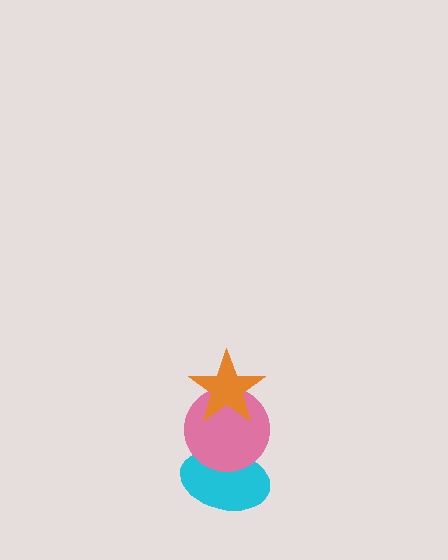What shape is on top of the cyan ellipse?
The pink circle is on top of the cyan ellipse.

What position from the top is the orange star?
The orange star is 1st from the top.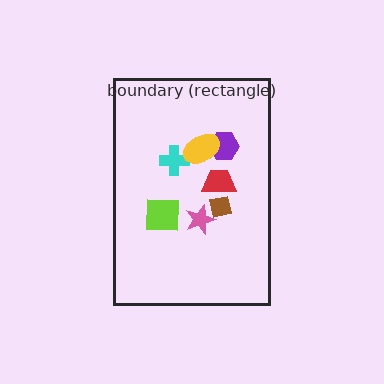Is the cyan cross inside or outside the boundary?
Inside.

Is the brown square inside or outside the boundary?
Inside.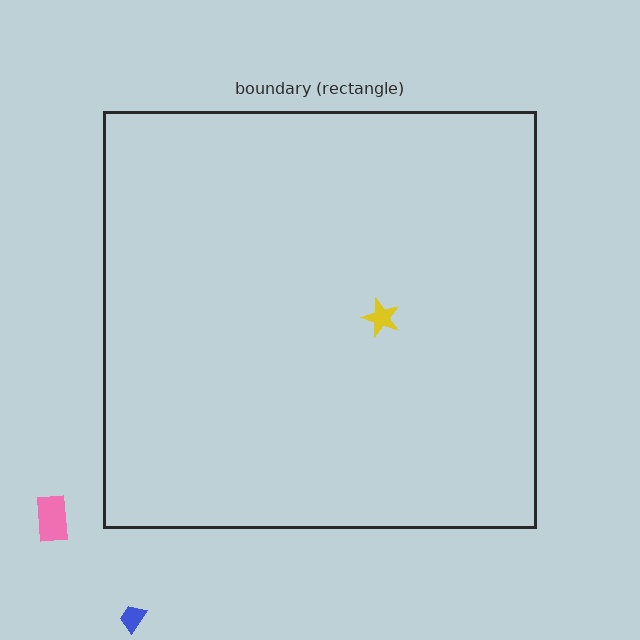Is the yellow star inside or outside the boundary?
Inside.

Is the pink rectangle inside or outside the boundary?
Outside.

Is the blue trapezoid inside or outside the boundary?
Outside.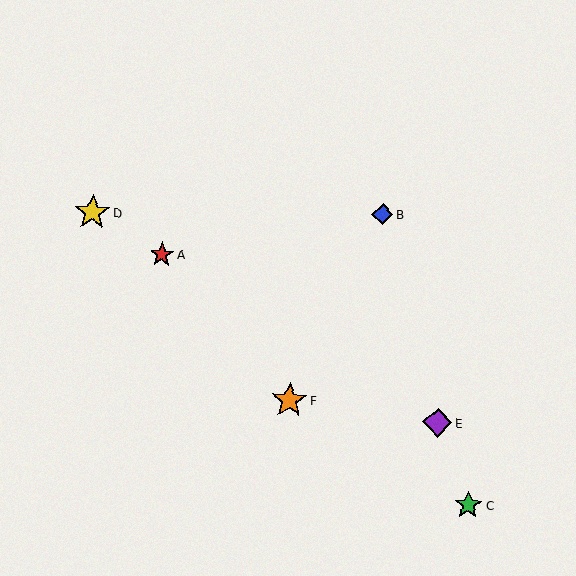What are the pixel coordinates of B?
Object B is at (382, 214).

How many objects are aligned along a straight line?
3 objects (A, D, E) are aligned along a straight line.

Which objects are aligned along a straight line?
Objects A, D, E are aligned along a straight line.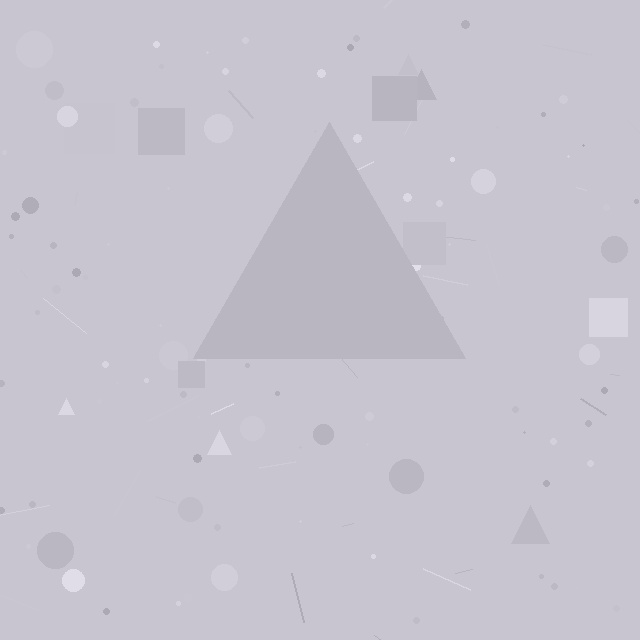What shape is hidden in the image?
A triangle is hidden in the image.